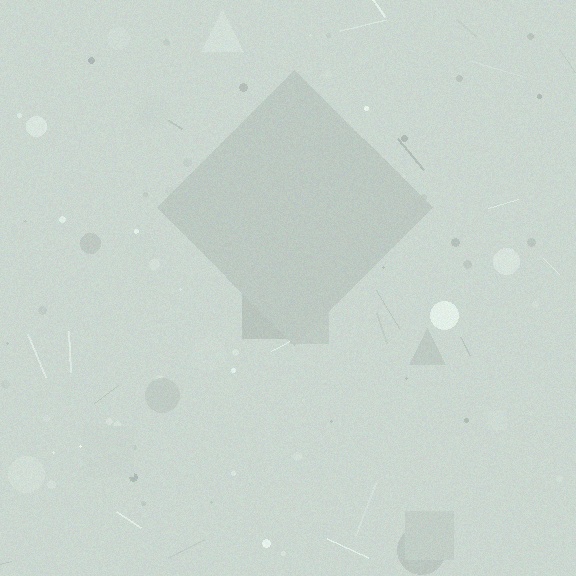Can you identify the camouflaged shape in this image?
The camouflaged shape is a diamond.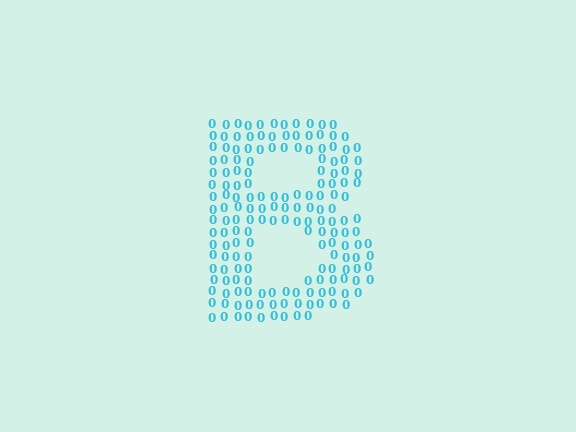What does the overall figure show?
The overall figure shows the letter B.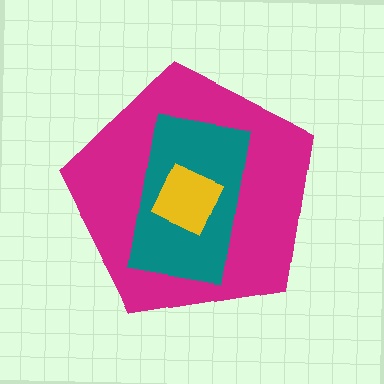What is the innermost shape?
The yellow square.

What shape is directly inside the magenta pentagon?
The teal rectangle.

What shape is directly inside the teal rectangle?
The yellow square.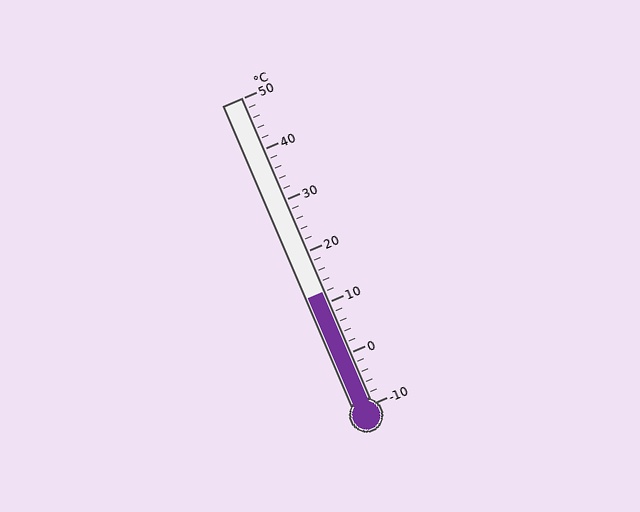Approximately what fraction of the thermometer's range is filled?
The thermometer is filled to approximately 35% of its range.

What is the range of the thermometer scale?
The thermometer scale ranges from -10°C to 50°C.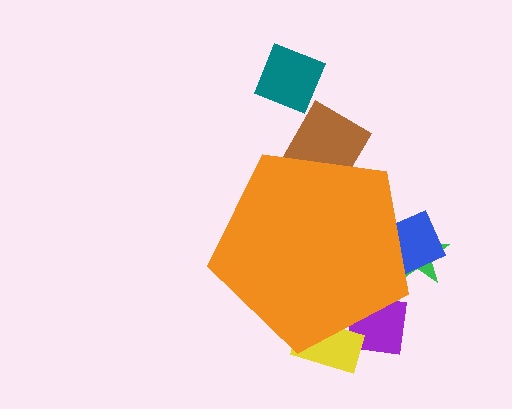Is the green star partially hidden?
Yes, the green star is partially hidden behind the orange pentagon.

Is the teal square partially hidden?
No, the teal square is fully visible.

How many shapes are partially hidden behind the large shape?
5 shapes are partially hidden.